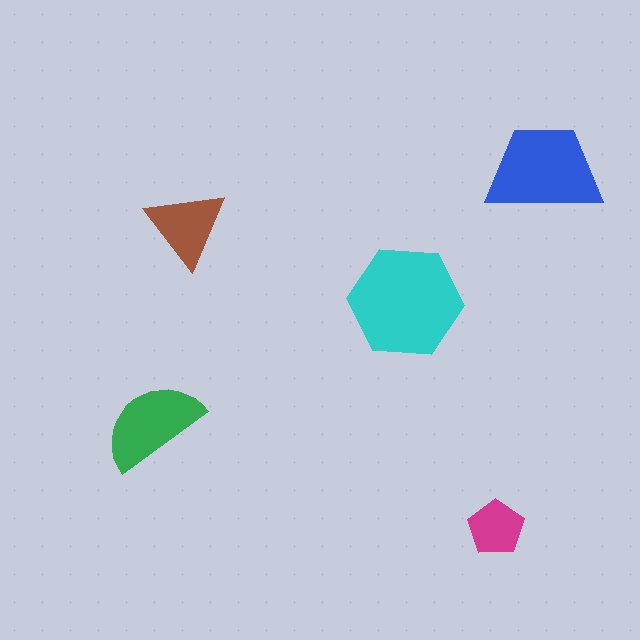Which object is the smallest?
The magenta pentagon.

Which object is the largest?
The cyan hexagon.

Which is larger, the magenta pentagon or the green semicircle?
The green semicircle.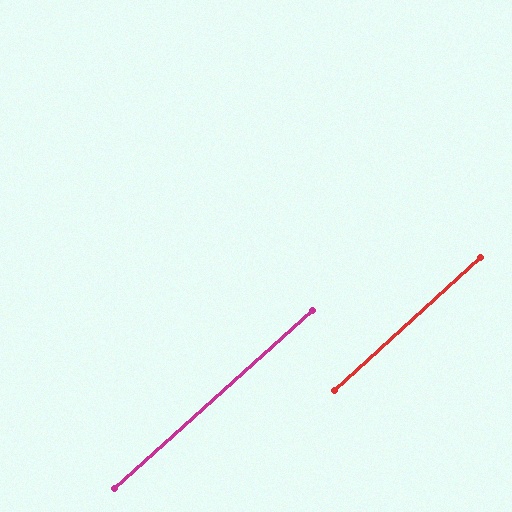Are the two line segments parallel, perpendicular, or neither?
Parallel — their directions differ by only 0.6°.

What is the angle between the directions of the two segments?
Approximately 1 degree.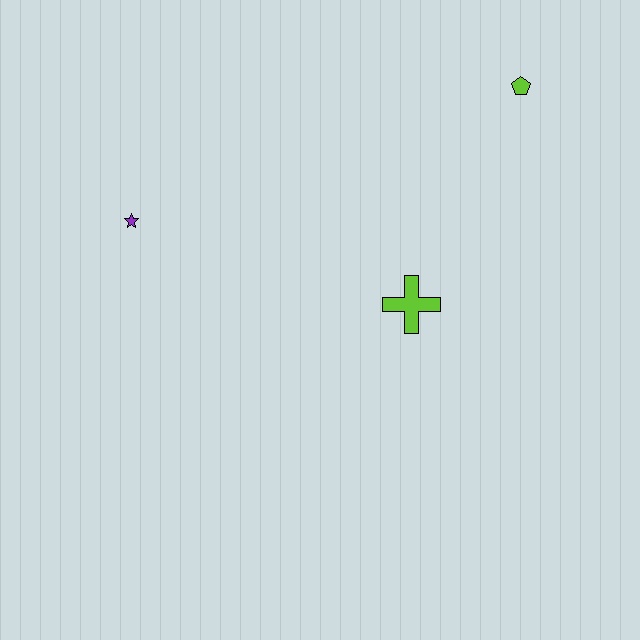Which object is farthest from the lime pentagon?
The purple star is farthest from the lime pentagon.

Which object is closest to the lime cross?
The lime pentagon is closest to the lime cross.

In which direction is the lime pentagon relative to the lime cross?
The lime pentagon is above the lime cross.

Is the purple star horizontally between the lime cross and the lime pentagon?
No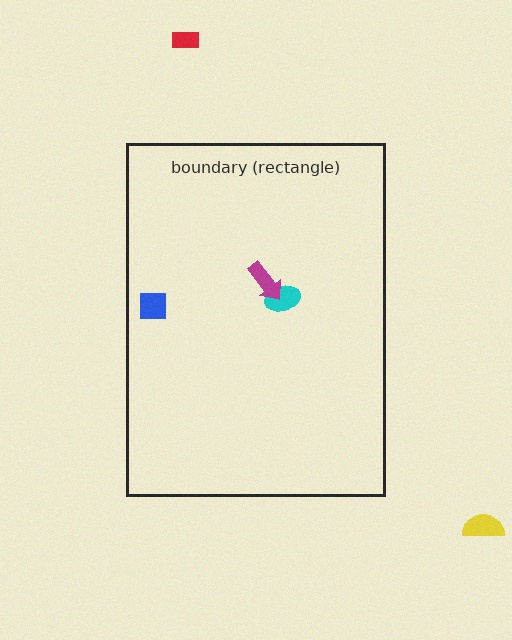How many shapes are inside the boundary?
3 inside, 2 outside.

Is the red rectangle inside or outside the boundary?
Outside.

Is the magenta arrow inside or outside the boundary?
Inside.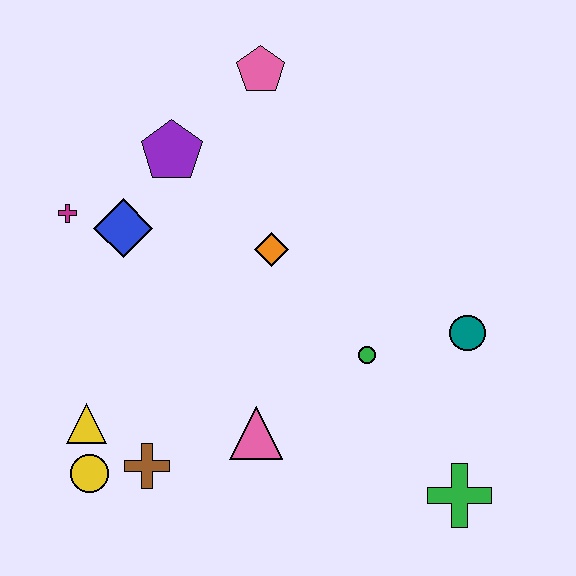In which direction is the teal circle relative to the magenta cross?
The teal circle is to the right of the magenta cross.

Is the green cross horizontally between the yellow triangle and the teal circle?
Yes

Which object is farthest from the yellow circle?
The pink pentagon is farthest from the yellow circle.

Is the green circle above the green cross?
Yes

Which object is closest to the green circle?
The teal circle is closest to the green circle.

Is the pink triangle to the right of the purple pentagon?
Yes